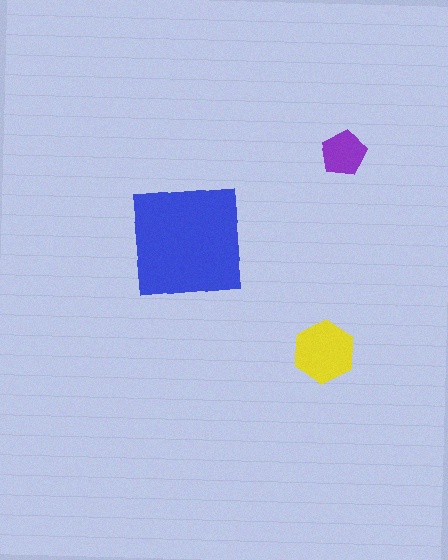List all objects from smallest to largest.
The purple pentagon, the yellow hexagon, the blue square.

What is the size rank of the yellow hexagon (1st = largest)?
2nd.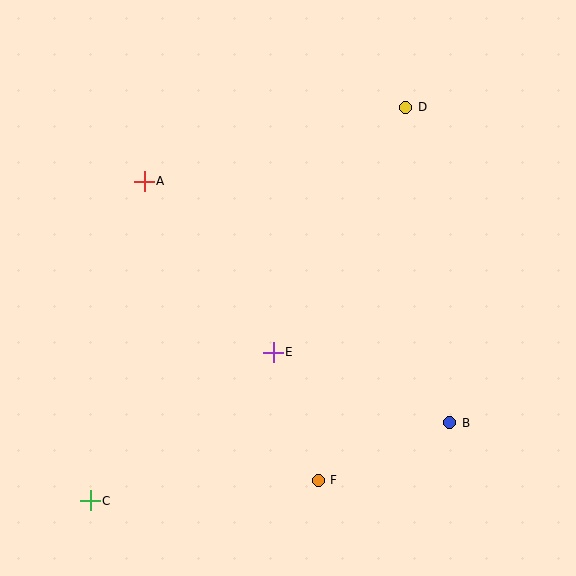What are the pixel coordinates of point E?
Point E is at (273, 352).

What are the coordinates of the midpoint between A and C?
The midpoint between A and C is at (117, 341).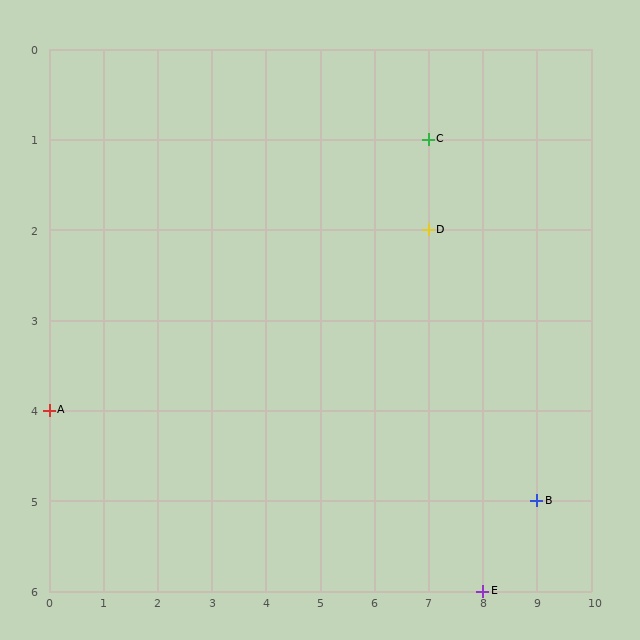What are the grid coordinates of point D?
Point D is at grid coordinates (7, 2).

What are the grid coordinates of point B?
Point B is at grid coordinates (9, 5).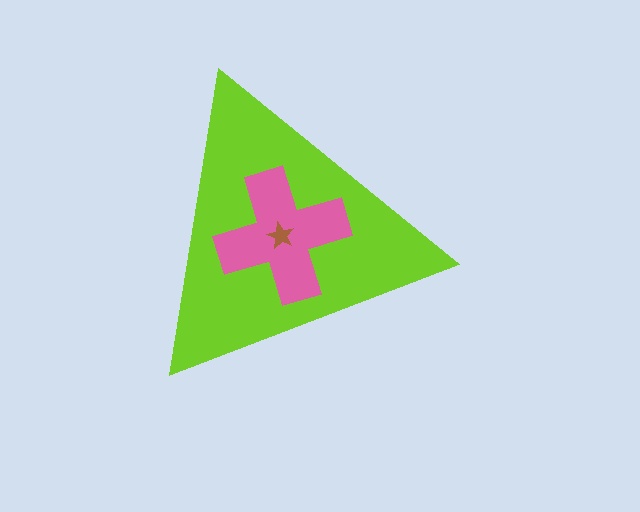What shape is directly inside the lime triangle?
The pink cross.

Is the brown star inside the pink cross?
Yes.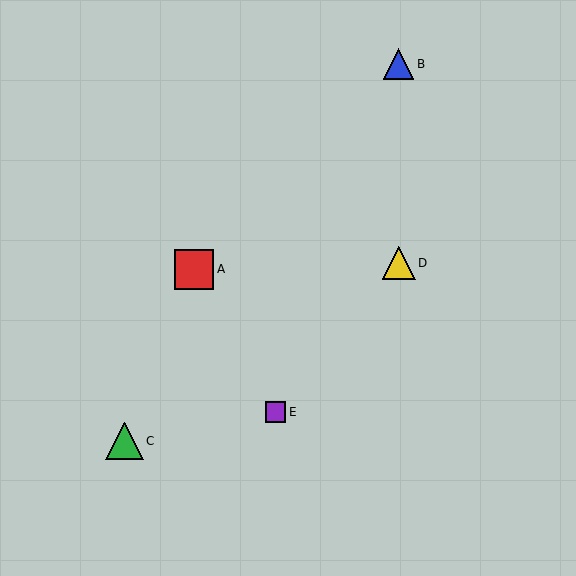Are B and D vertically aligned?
Yes, both are at x≈399.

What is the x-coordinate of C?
Object C is at x≈125.